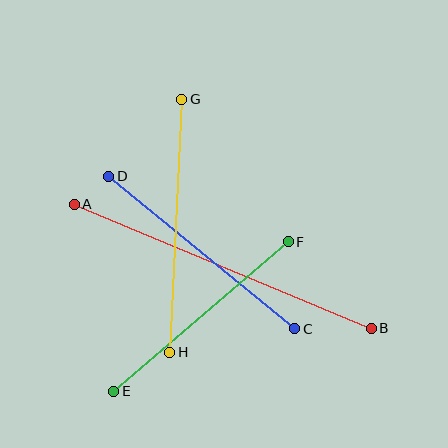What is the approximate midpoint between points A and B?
The midpoint is at approximately (223, 266) pixels.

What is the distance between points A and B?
The distance is approximately 322 pixels.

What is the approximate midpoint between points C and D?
The midpoint is at approximately (202, 253) pixels.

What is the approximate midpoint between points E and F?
The midpoint is at approximately (201, 317) pixels.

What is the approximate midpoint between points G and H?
The midpoint is at approximately (176, 226) pixels.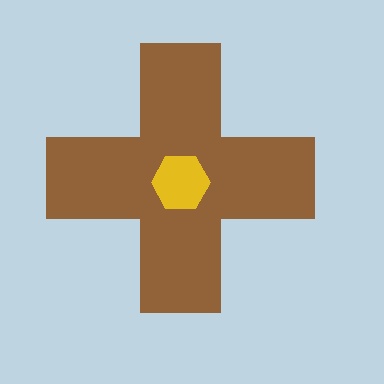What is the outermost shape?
The brown cross.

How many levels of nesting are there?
2.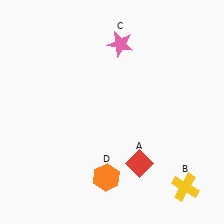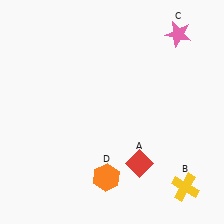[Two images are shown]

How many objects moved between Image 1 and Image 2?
1 object moved between the two images.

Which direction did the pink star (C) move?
The pink star (C) moved right.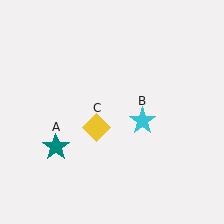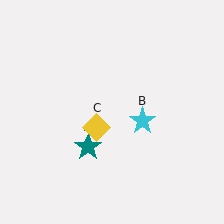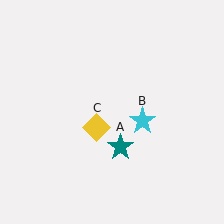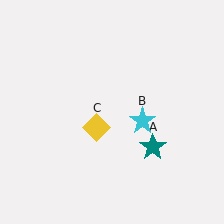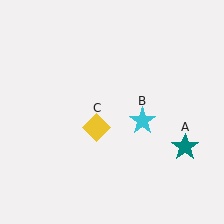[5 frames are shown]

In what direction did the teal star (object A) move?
The teal star (object A) moved right.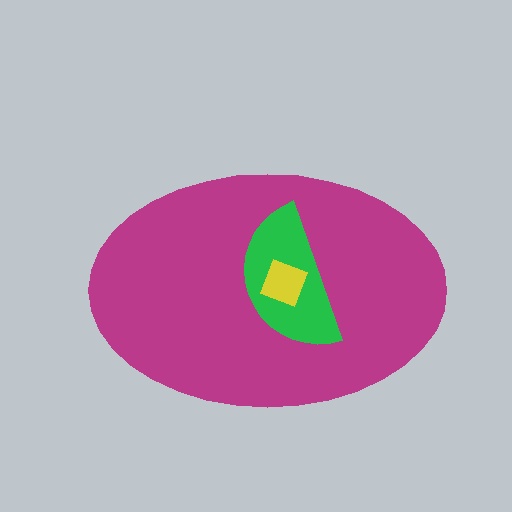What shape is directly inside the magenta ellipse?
The green semicircle.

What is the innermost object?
The yellow square.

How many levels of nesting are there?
3.